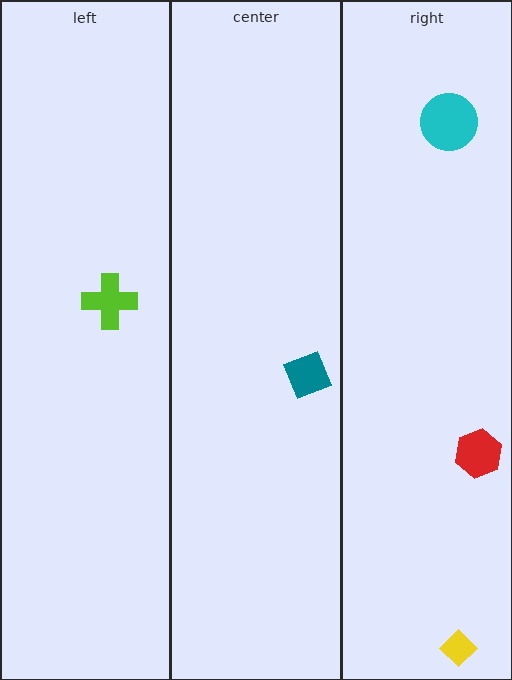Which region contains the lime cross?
The left region.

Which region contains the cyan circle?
The right region.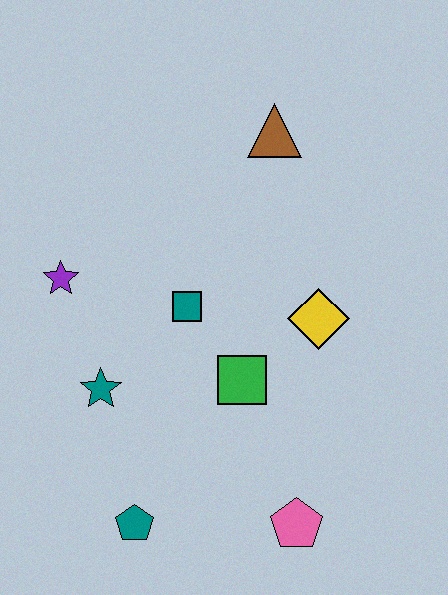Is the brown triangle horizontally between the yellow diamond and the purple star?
Yes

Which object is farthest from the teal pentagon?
The brown triangle is farthest from the teal pentagon.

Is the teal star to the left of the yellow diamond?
Yes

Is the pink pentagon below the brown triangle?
Yes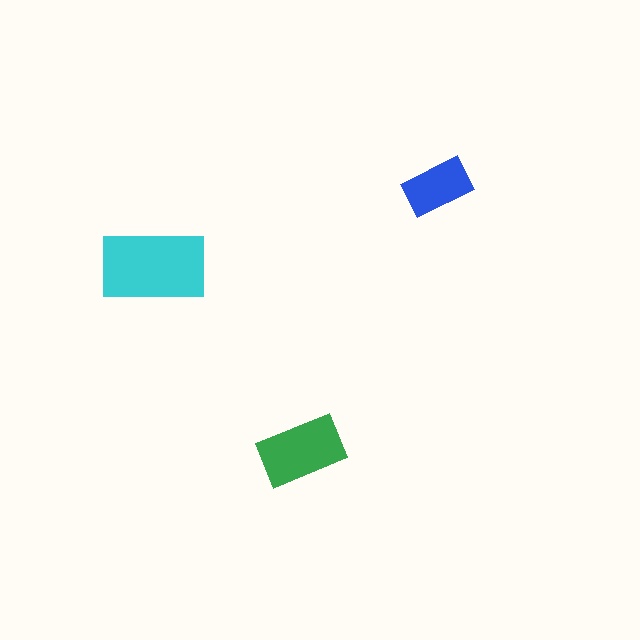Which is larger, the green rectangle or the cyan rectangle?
The cyan one.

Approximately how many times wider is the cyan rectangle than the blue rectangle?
About 1.5 times wider.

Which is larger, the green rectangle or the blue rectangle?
The green one.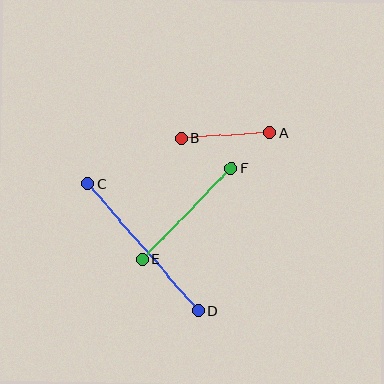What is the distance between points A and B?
The distance is approximately 89 pixels.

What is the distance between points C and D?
The distance is approximately 168 pixels.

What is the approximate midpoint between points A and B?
The midpoint is at approximately (226, 135) pixels.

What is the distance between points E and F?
The distance is approximately 128 pixels.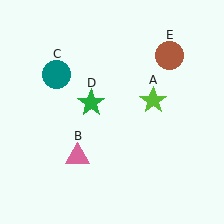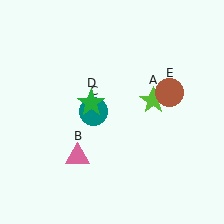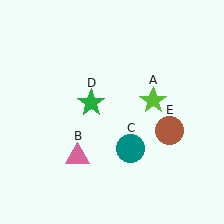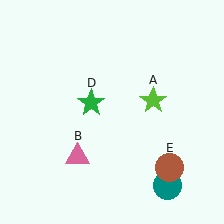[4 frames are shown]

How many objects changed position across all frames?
2 objects changed position: teal circle (object C), brown circle (object E).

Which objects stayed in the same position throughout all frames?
Lime star (object A) and pink triangle (object B) and green star (object D) remained stationary.